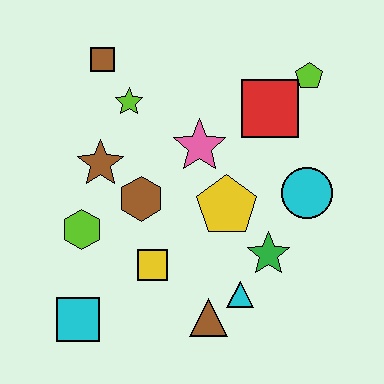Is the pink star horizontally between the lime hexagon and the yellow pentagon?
Yes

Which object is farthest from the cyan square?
The lime pentagon is farthest from the cyan square.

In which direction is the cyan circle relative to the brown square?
The cyan circle is to the right of the brown square.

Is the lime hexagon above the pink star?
No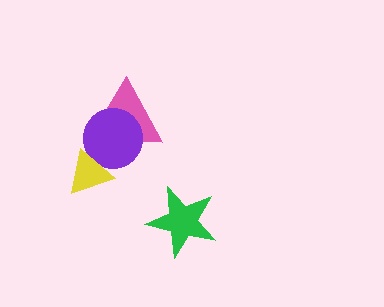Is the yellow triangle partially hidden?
No, no other shape covers it.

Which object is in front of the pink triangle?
The purple circle is in front of the pink triangle.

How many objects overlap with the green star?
0 objects overlap with the green star.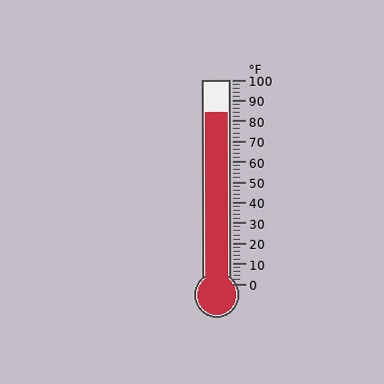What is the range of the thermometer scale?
The thermometer scale ranges from 0°F to 100°F.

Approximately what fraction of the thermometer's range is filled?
The thermometer is filled to approximately 85% of its range.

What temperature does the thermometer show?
The thermometer shows approximately 84°F.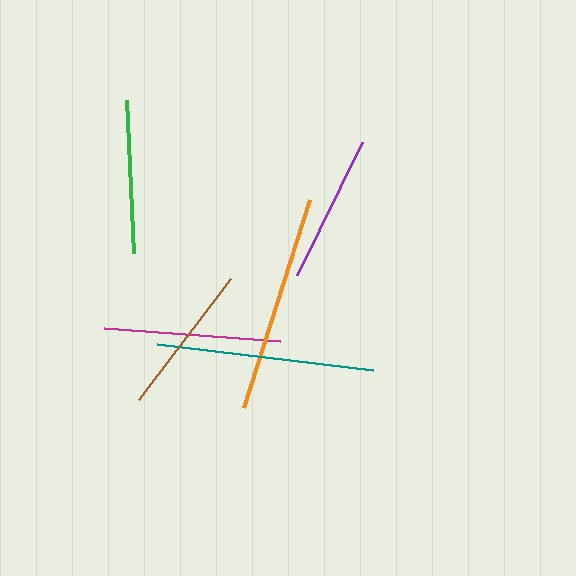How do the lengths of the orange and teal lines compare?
The orange and teal lines are approximately the same length.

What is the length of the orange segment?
The orange segment is approximately 219 pixels long.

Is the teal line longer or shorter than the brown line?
The teal line is longer than the brown line.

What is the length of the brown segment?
The brown segment is approximately 152 pixels long.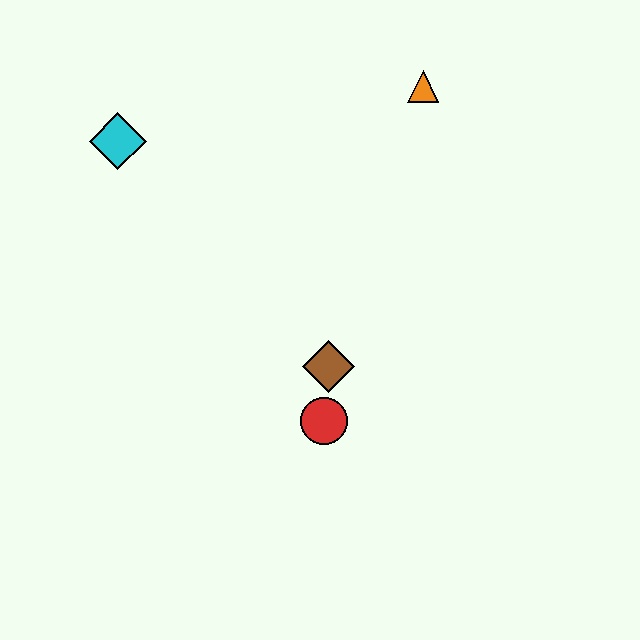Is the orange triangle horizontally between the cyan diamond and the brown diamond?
No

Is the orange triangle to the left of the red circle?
No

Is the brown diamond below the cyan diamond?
Yes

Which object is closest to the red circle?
The brown diamond is closest to the red circle.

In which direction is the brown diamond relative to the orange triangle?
The brown diamond is below the orange triangle.